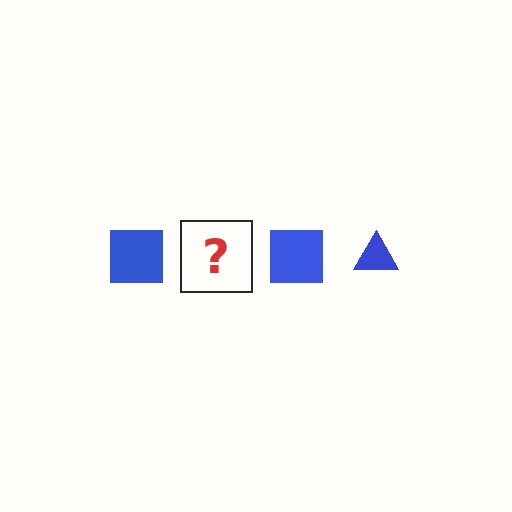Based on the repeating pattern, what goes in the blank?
The blank should be a blue triangle.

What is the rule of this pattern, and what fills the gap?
The rule is that the pattern cycles through square, triangle shapes in blue. The gap should be filled with a blue triangle.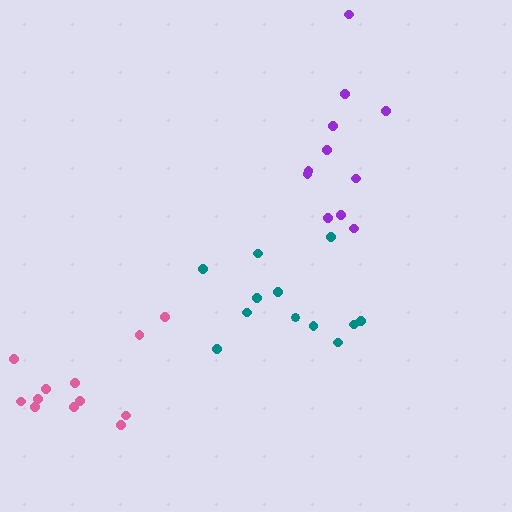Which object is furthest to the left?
The pink cluster is leftmost.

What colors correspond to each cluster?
The clusters are colored: pink, teal, purple.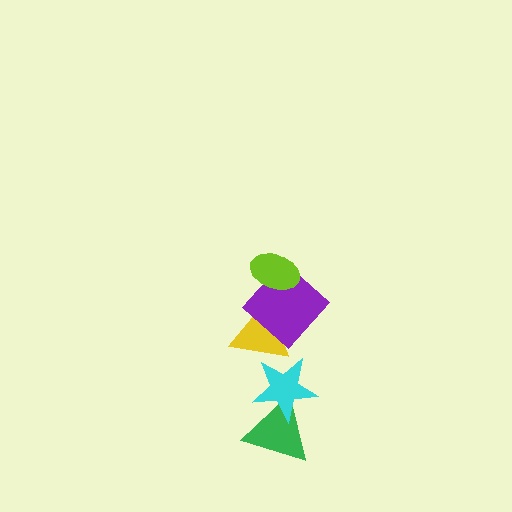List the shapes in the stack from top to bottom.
From top to bottom: the lime ellipse, the purple diamond, the yellow triangle, the cyan star, the green triangle.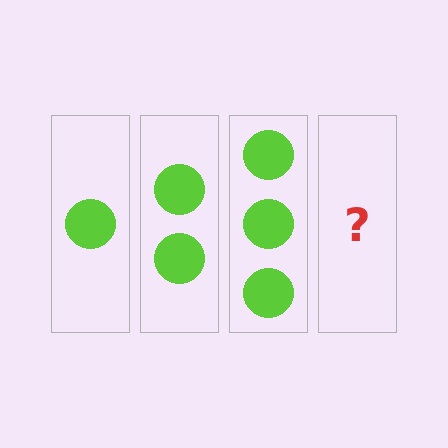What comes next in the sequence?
The next element should be 4 circles.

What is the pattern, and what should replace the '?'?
The pattern is that each step adds one more circle. The '?' should be 4 circles.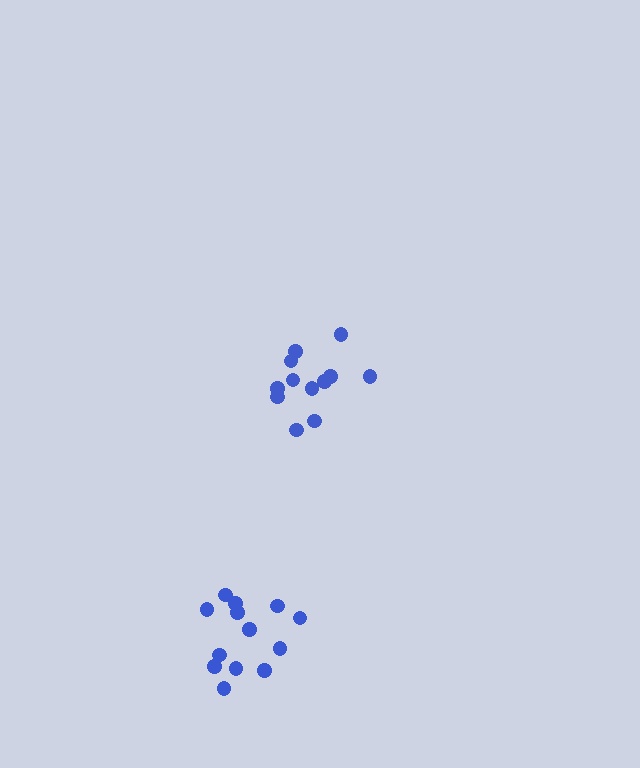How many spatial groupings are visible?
There are 2 spatial groupings.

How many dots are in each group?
Group 1: 13 dots, Group 2: 14 dots (27 total).